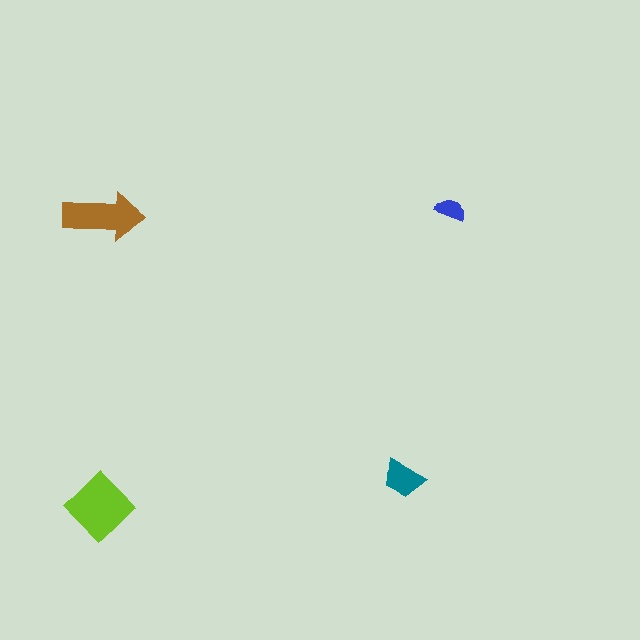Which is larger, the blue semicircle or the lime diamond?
The lime diamond.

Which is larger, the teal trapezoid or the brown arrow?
The brown arrow.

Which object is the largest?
The lime diamond.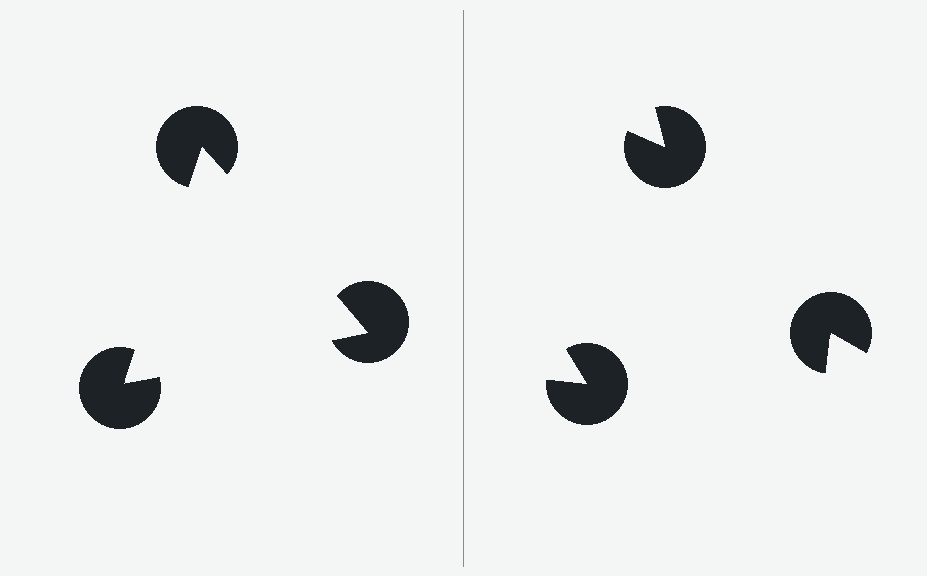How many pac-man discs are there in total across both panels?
6 — 3 on each side.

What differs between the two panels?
The pac-man discs are positioned identically on both sides; only the wedge orientations differ. On the left they align to a triangle; on the right they are misaligned.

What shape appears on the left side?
An illusory triangle.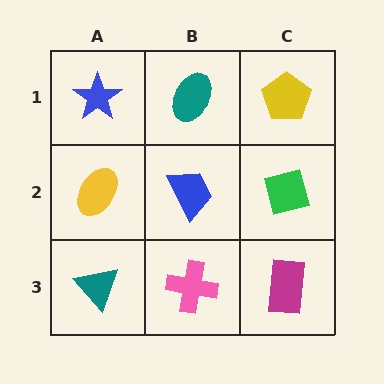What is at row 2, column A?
A yellow ellipse.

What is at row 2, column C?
A green square.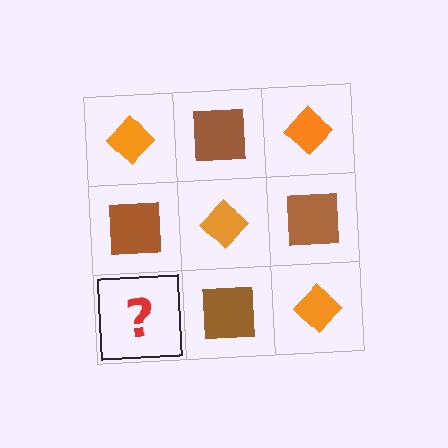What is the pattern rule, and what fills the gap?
The rule is that it alternates orange diamond and brown square in a checkerboard pattern. The gap should be filled with an orange diamond.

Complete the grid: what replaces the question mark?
The question mark should be replaced with an orange diamond.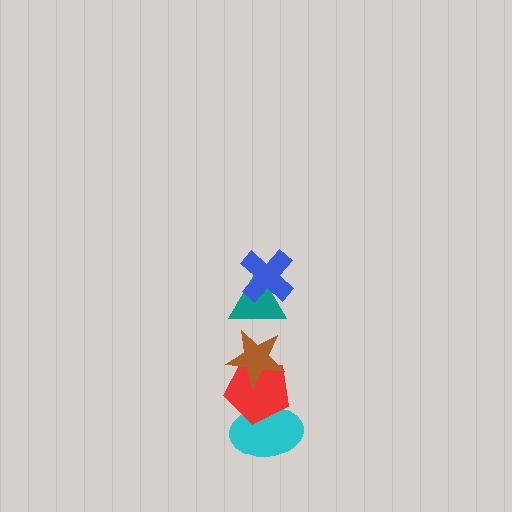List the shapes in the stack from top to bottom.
From top to bottom: the blue cross, the teal triangle, the brown star, the red pentagon, the cyan ellipse.